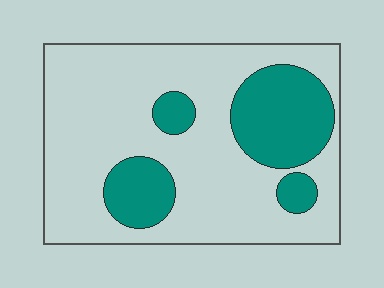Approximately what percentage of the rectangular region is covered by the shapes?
Approximately 25%.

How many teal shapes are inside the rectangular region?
4.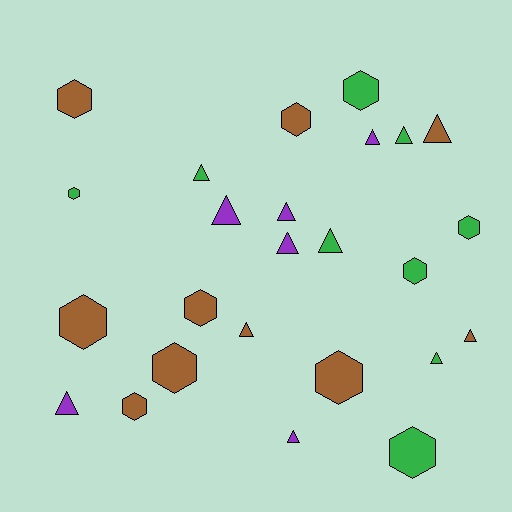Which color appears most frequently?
Brown, with 10 objects.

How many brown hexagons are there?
There are 7 brown hexagons.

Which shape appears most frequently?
Triangle, with 13 objects.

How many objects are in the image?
There are 25 objects.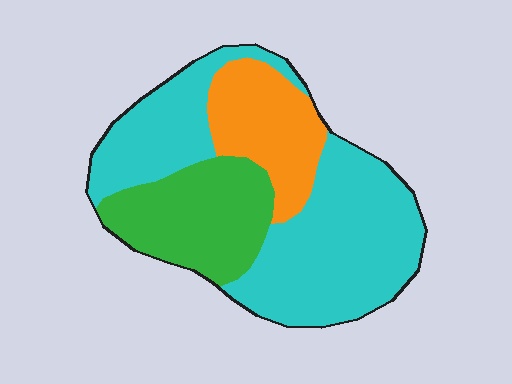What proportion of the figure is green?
Green covers 24% of the figure.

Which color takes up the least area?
Orange, at roughly 20%.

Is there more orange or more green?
Green.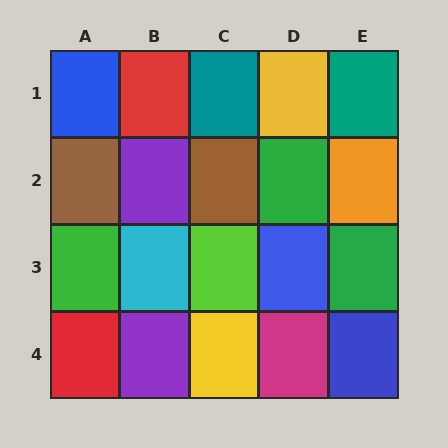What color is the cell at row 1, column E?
Teal.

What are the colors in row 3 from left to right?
Green, cyan, lime, blue, green.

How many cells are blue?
3 cells are blue.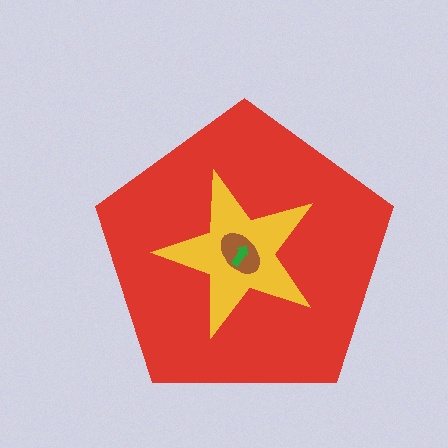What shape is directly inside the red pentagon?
The yellow star.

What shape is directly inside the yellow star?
The brown ellipse.